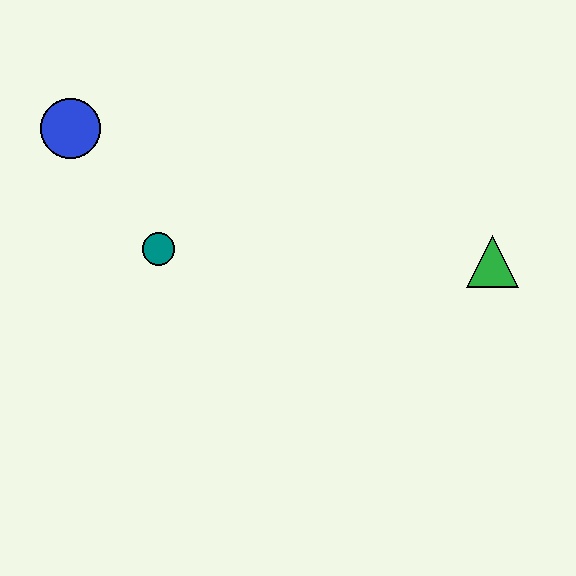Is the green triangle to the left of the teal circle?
No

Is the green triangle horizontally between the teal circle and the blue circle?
No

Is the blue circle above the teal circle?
Yes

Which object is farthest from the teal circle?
The green triangle is farthest from the teal circle.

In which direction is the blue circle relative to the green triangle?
The blue circle is to the left of the green triangle.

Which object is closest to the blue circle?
The teal circle is closest to the blue circle.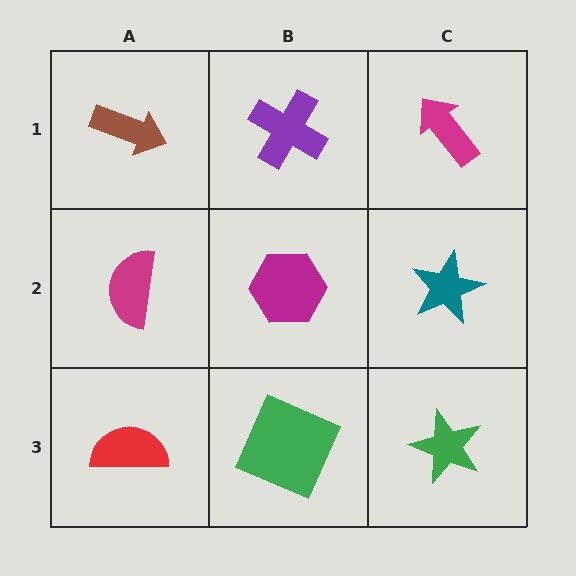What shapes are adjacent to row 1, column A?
A magenta semicircle (row 2, column A), a purple cross (row 1, column B).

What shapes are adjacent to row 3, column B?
A magenta hexagon (row 2, column B), a red semicircle (row 3, column A), a green star (row 3, column C).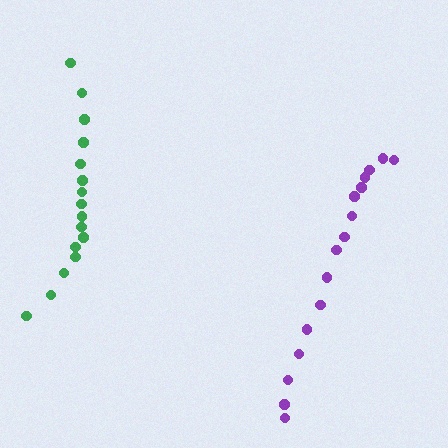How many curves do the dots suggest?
There are 2 distinct paths.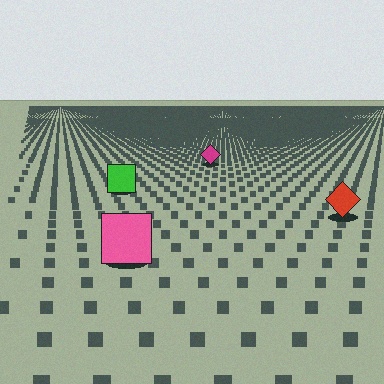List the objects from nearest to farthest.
From nearest to farthest: the pink square, the red diamond, the green square, the magenta diamond.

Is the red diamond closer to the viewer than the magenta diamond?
Yes. The red diamond is closer — you can tell from the texture gradient: the ground texture is coarser near it.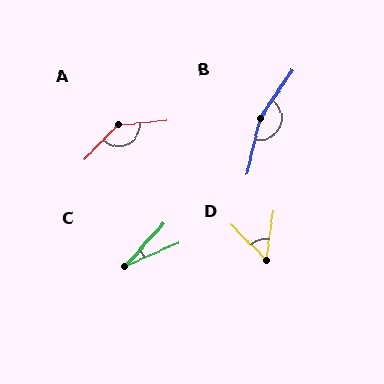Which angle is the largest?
B, at approximately 159 degrees.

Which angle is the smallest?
C, at approximately 24 degrees.